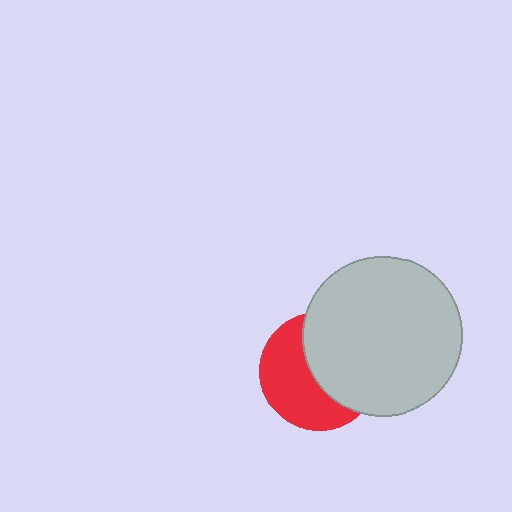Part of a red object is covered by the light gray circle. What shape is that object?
It is a circle.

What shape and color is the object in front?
The object in front is a light gray circle.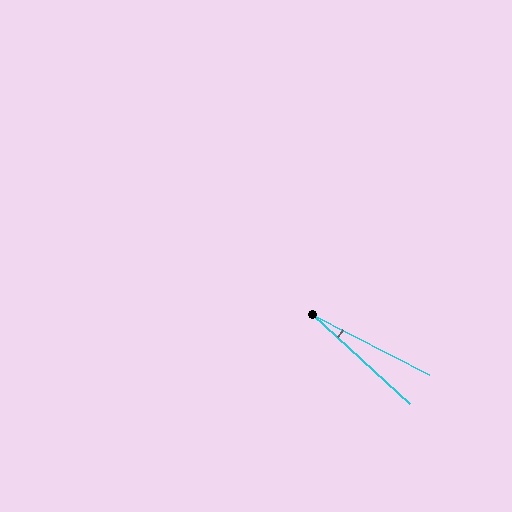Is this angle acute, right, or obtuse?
It is acute.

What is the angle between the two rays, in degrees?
Approximately 16 degrees.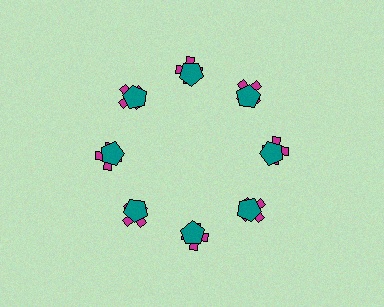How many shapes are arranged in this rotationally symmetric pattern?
There are 16 shapes, arranged in 8 groups of 2.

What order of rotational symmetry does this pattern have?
This pattern has 8-fold rotational symmetry.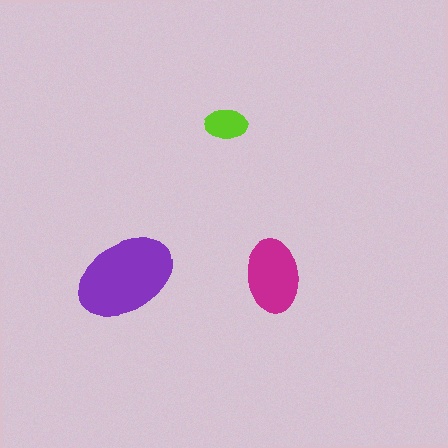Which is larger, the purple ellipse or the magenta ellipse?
The purple one.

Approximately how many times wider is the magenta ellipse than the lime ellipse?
About 1.5 times wider.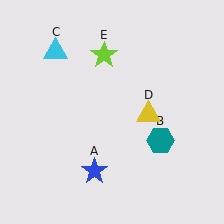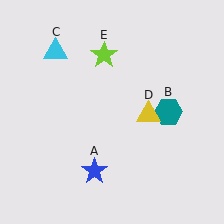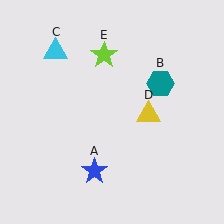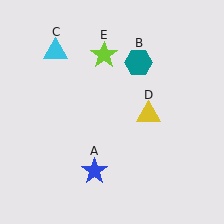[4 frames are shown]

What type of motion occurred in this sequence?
The teal hexagon (object B) rotated counterclockwise around the center of the scene.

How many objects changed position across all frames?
1 object changed position: teal hexagon (object B).